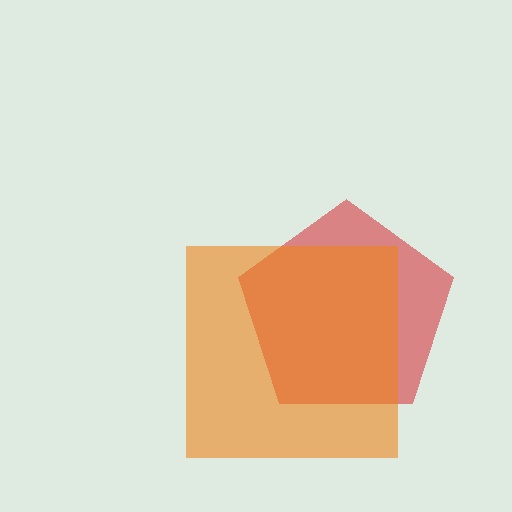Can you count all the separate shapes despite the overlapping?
Yes, there are 2 separate shapes.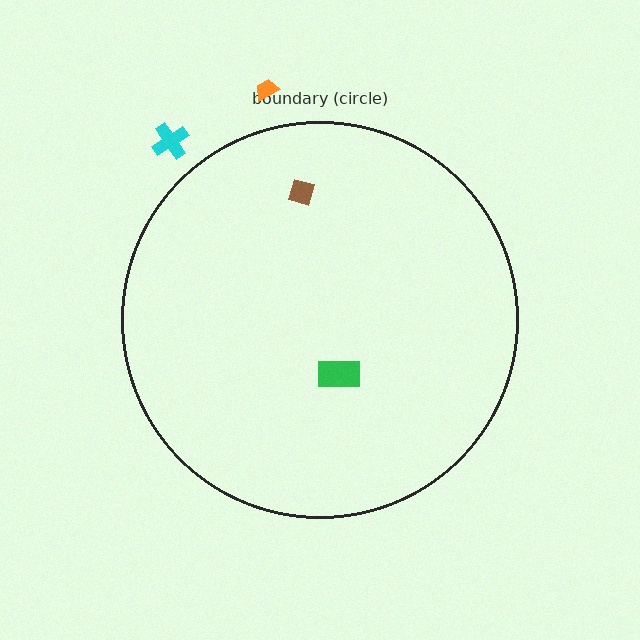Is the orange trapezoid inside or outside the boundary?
Outside.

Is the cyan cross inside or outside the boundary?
Outside.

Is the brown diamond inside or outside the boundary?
Inside.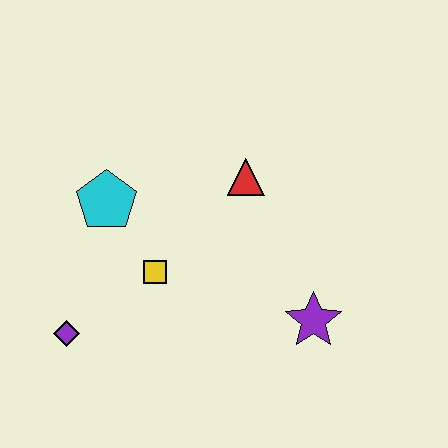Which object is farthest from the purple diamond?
The purple star is farthest from the purple diamond.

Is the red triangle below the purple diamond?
No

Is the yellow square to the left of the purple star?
Yes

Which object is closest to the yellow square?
The cyan pentagon is closest to the yellow square.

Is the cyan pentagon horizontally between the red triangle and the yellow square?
No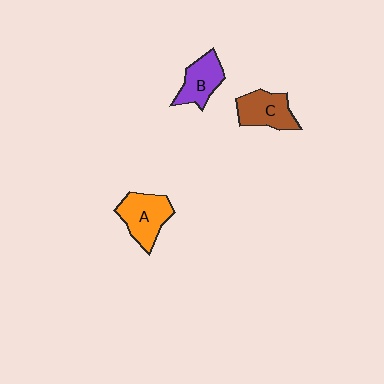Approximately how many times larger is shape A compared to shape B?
Approximately 1.2 times.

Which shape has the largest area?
Shape A (orange).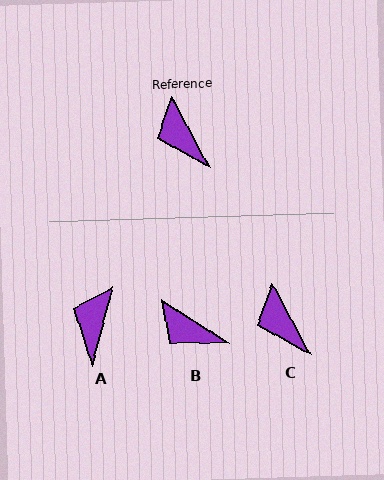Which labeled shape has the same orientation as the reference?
C.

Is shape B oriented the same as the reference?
No, it is off by about 29 degrees.